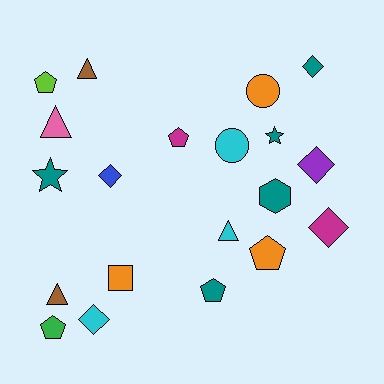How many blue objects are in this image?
There is 1 blue object.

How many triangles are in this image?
There are 4 triangles.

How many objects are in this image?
There are 20 objects.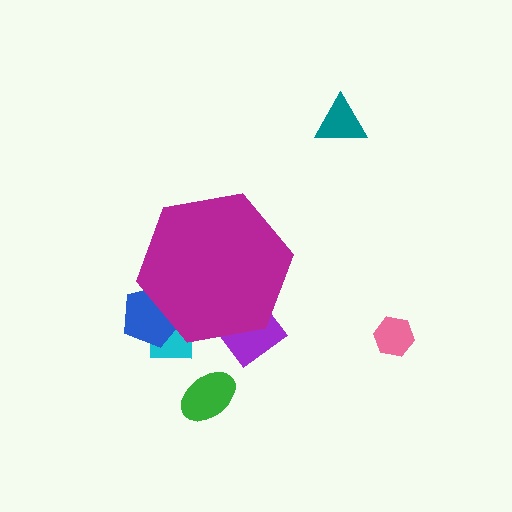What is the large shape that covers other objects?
A magenta hexagon.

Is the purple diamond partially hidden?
Yes, the purple diamond is partially hidden behind the magenta hexagon.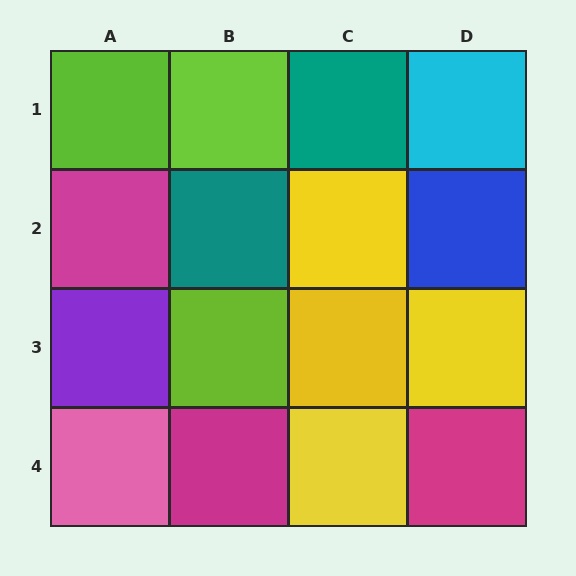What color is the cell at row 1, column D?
Cyan.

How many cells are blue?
1 cell is blue.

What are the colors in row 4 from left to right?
Pink, magenta, yellow, magenta.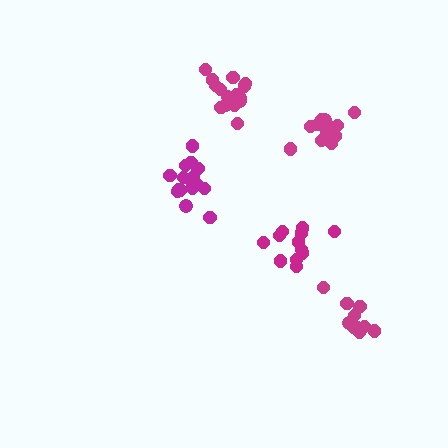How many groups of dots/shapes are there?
There are 5 groups.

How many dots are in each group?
Group 1: 13 dots, Group 2: 14 dots, Group 3: 11 dots, Group 4: 17 dots, Group 5: 17 dots (72 total).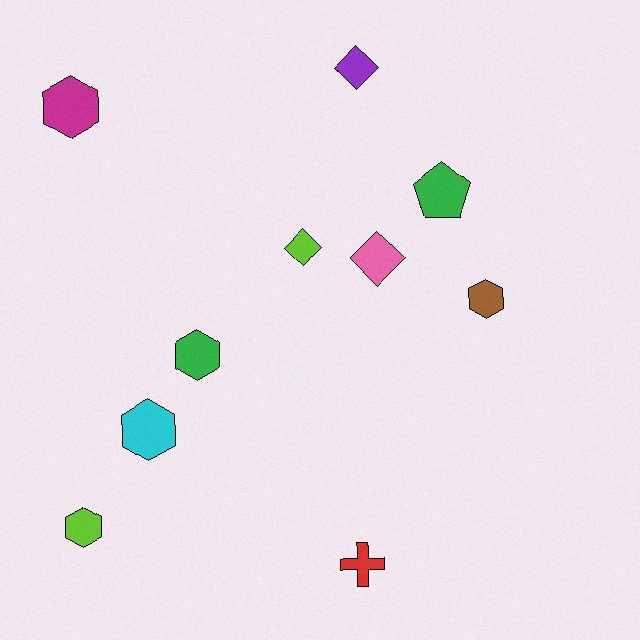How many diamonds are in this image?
There are 3 diamonds.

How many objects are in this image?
There are 10 objects.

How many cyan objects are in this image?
There is 1 cyan object.